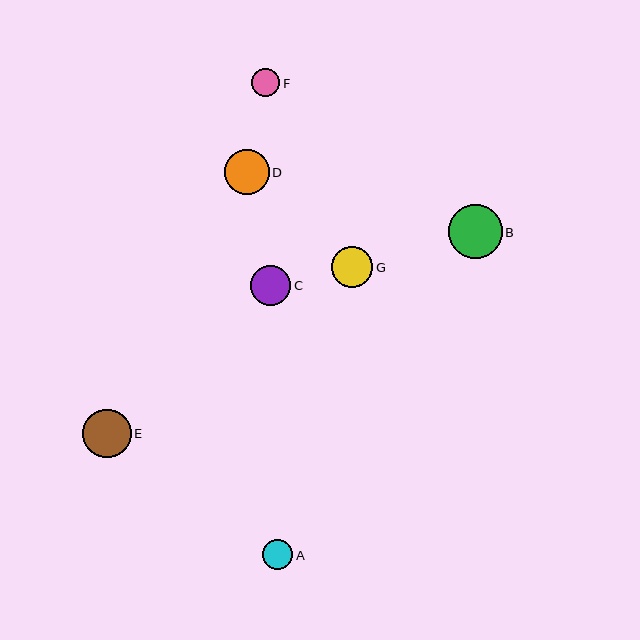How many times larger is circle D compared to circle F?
Circle D is approximately 1.6 times the size of circle F.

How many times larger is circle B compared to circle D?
Circle B is approximately 1.2 times the size of circle D.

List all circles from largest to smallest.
From largest to smallest: B, E, D, G, C, A, F.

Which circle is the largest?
Circle B is the largest with a size of approximately 53 pixels.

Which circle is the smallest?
Circle F is the smallest with a size of approximately 29 pixels.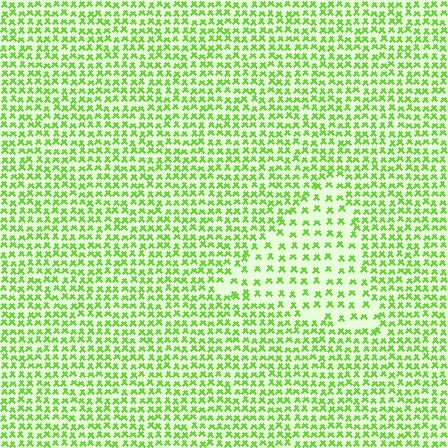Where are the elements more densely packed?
The elements are more densely packed outside the triangle boundary.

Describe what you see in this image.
The image contains small lime elements arranged at two different densities. A triangle-shaped region is visible where the elements are less densely packed than the surrounding area.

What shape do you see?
I see a triangle.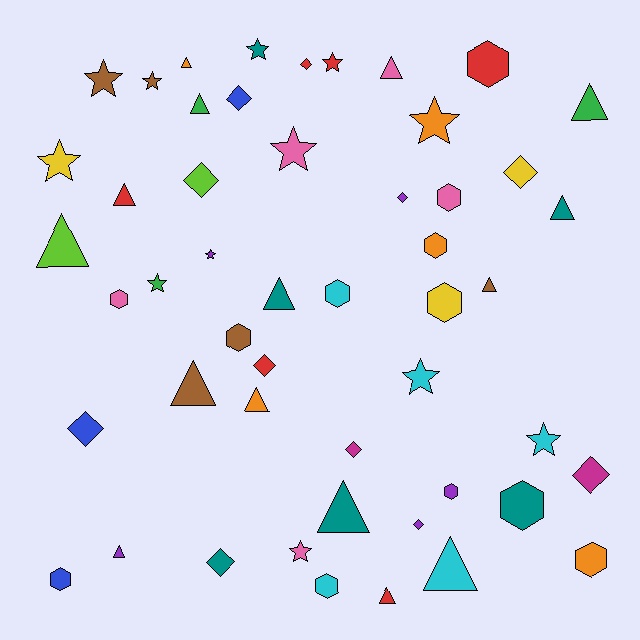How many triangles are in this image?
There are 15 triangles.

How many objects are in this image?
There are 50 objects.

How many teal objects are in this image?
There are 6 teal objects.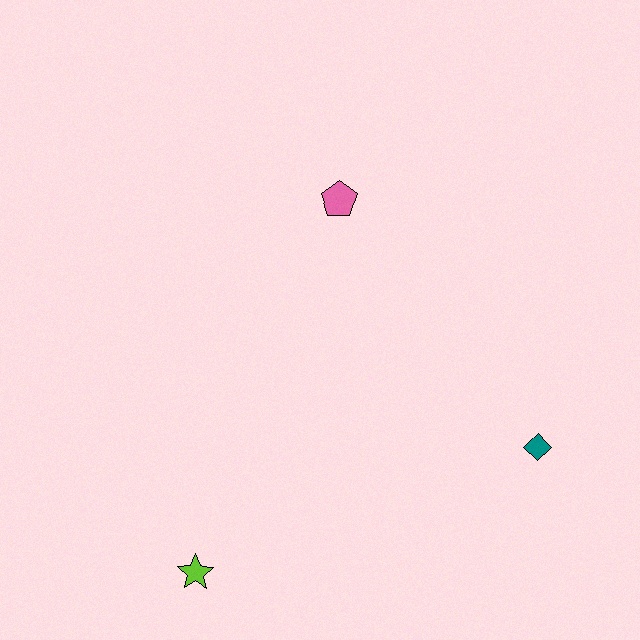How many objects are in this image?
There are 3 objects.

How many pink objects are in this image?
There is 1 pink object.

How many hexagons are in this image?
There are no hexagons.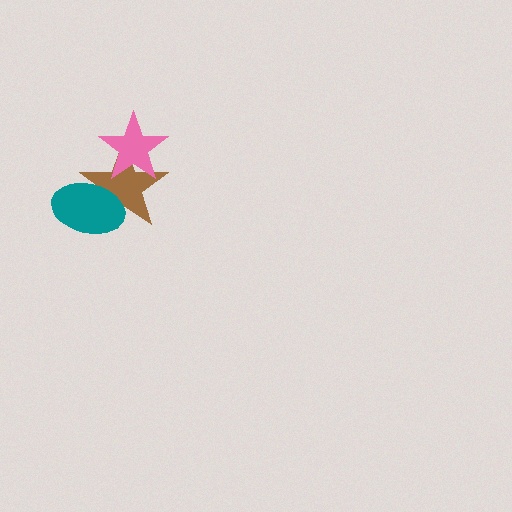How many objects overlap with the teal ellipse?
1 object overlaps with the teal ellipse.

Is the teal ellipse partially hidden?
No, no other shape covers it.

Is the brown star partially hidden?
Yes, it is partially covered by another shape.